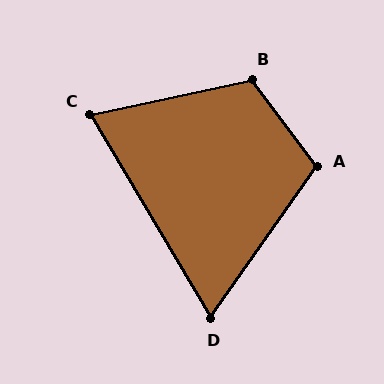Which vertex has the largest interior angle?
B, at approximately 114 degrees.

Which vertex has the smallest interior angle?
D, at approximately 66 degrees.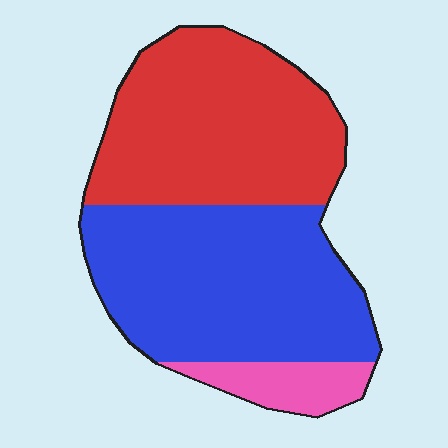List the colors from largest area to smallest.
From largest to smallest: blue, red, pink.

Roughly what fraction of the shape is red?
Red takes up between a quarter and a half of the shape.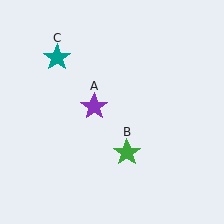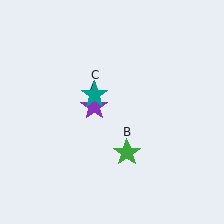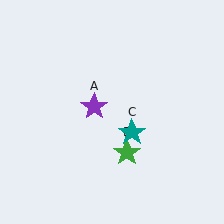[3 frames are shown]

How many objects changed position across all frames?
1 object changed position: teal star (object C).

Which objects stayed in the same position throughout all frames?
Purple star (object A) and green star (object B) remained stationary.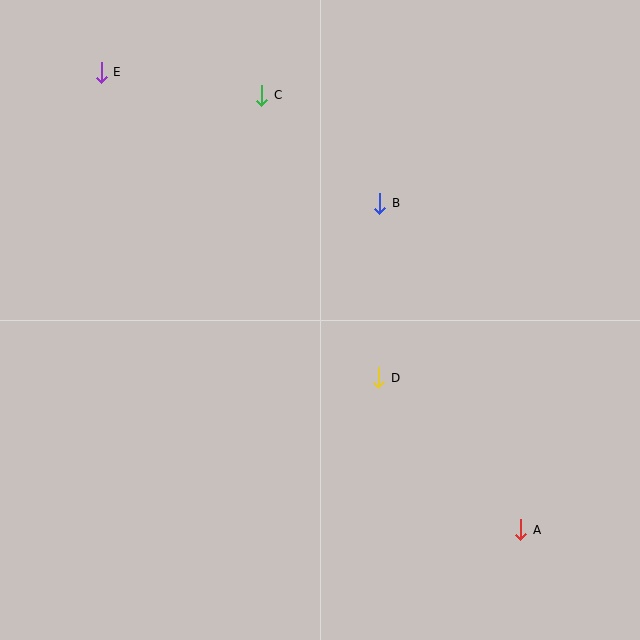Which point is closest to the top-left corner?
Point E is closest to the top-left corner.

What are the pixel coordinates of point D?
Point D is at (379, 378).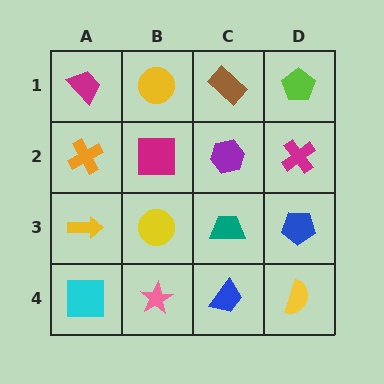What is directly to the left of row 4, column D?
A blue trapezoid.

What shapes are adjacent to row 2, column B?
A yellow circle (row 1, column B), a yellow circle (row 3, column B), an orange cross (row 2, column A), a purple hexagon (row 2, column C).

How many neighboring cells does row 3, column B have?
4.